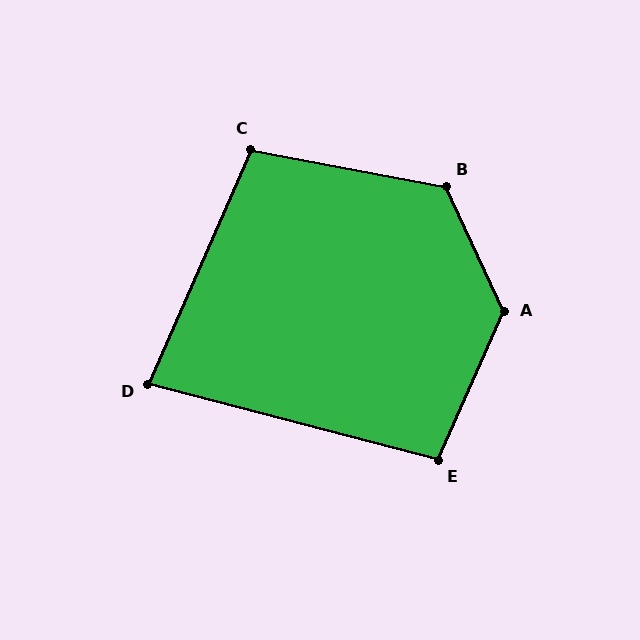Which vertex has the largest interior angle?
A, at approximately 132 degrees.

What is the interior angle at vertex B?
Approximately 125 degrees (obtuse).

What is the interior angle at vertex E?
Approximately 99 degrees (obtuse).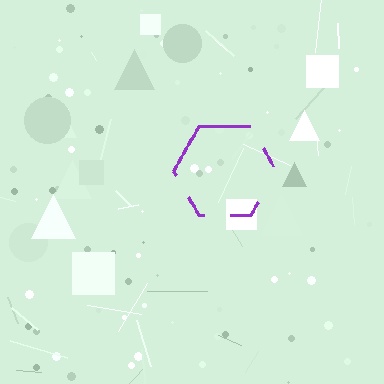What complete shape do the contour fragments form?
The contour fragments form a hexagon.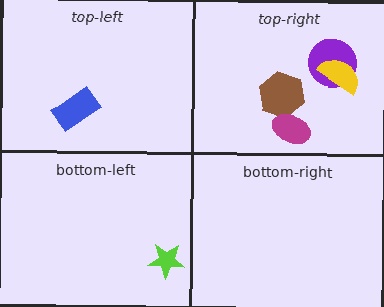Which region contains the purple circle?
The top-right region.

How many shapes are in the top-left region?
1.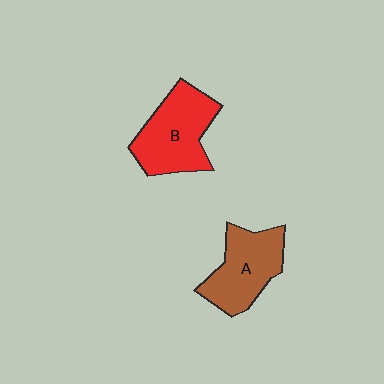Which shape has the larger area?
Shape B (red).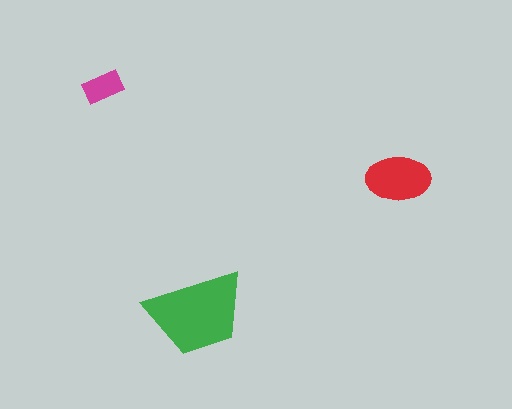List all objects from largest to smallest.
The green trapezoid, the red ellipse, the magenta rectangle.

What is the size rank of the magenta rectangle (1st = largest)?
3rd.